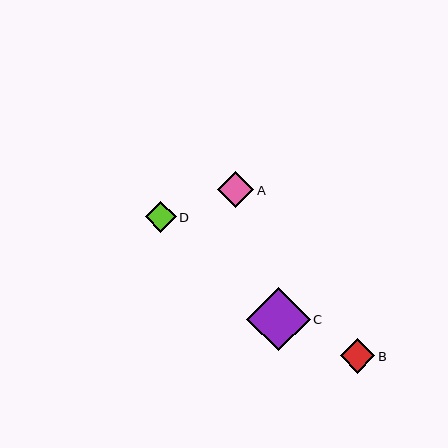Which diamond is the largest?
Diamond C is the largest with a size of approximately 64 pixels.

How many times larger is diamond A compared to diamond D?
Diamond A is approximately 1.2 times the size of diamond D.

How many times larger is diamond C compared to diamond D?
Diamond C is approximately 2.1 times the size of diamond D.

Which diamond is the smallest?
Diamond D is the smallest with a size of approximately 31 pixels.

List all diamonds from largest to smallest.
From largest to smallest: C, A, B, D.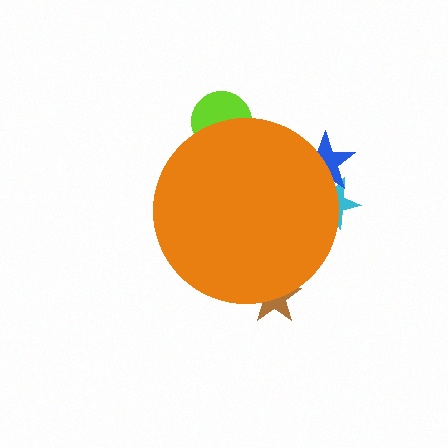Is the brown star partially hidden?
Yes, the brown star is partially hidden behind the orange circle.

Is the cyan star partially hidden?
Yes, the cyan star is partially hidden behind the orange circle.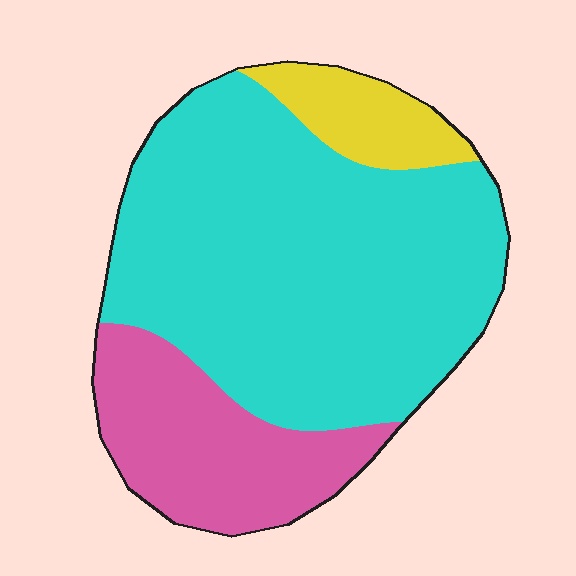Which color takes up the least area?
Yellow, at roughly 10%.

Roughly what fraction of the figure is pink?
Pink takes up about one quarter (1/4) of the figure.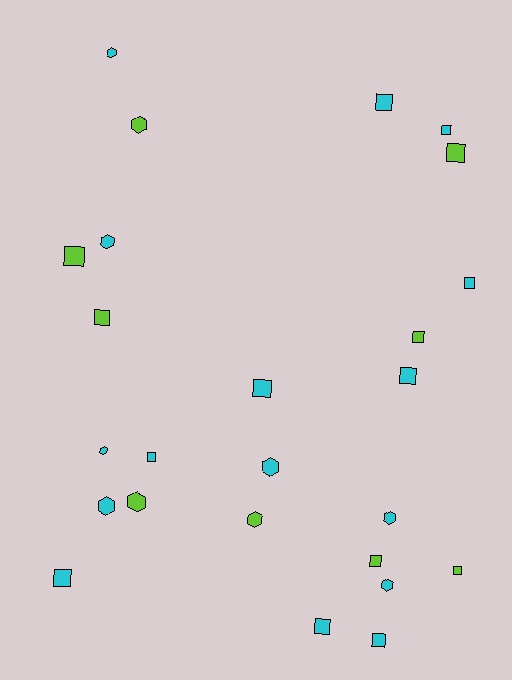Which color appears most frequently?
Cyan, with 16 objects.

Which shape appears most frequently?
Square, with 15 objects.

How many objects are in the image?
There are 25 objects.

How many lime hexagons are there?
There are 3 lime hexagons.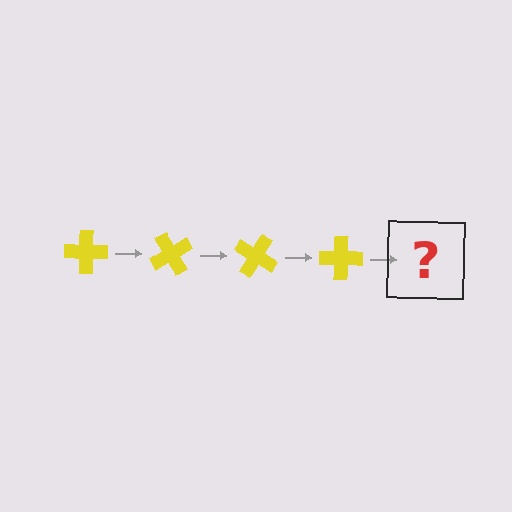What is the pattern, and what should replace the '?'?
The pattern is that the cross rotates 60 degrees each step. The '?' should be a yellow cross rotated 240 degrees.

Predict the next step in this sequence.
The next step is a yellow cross rotated 240 degrees.